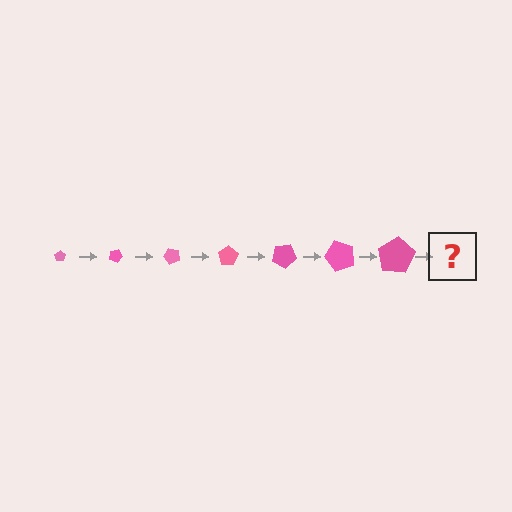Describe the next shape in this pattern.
It should be a pentagon, larger than the previous one and rotated 175 degrees from the start.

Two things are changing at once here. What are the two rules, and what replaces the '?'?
The two rules are that the pentagon grows larger each step and it rotates 25 degrees each step. The '?' should be a pentagon, larger than the previous one and rotated 175 degrees from the start.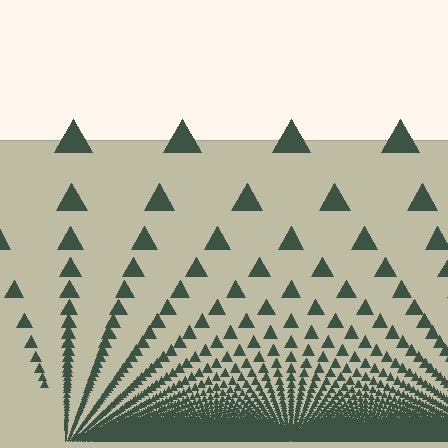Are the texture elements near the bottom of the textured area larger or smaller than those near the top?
Smaller. The gradient is inverted — elements near the bottom are smaller and denser.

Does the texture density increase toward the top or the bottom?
Density increases toward the bottom.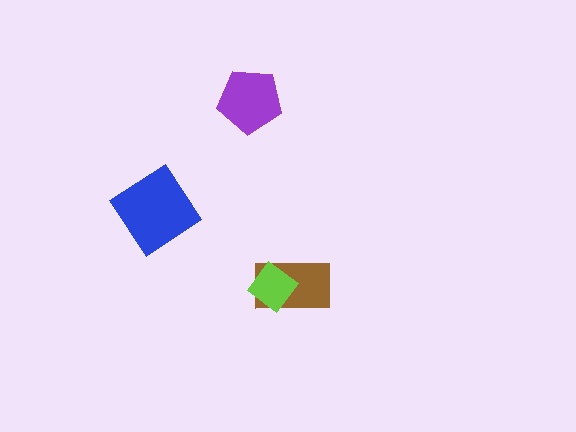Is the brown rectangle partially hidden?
Yes, it is partially covered by another shape.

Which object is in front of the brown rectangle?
The lime diamond is in front of the brown rectangle.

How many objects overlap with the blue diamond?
0 objects overlap with the blue diamond.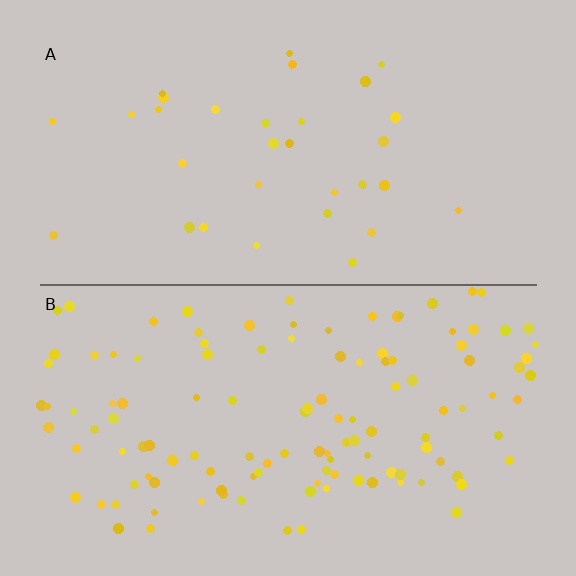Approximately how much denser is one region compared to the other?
Approximately 3.8× — region B over region A.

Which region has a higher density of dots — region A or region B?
B (the bottom).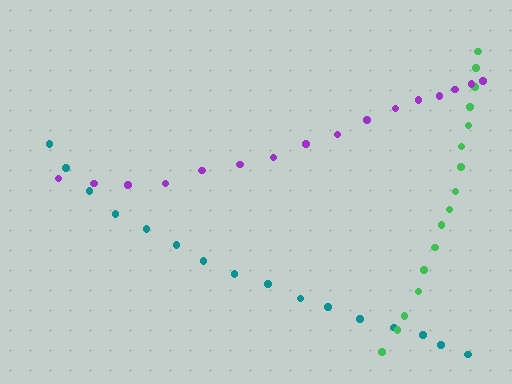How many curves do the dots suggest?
There are 3 distinct paths.